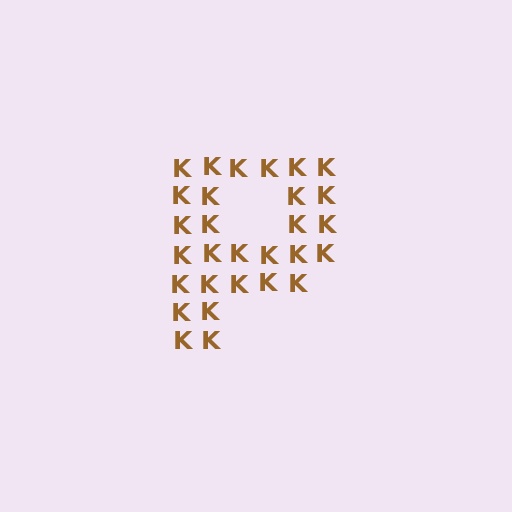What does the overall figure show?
The overall figure shows the letter P.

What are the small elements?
The small elements are letter K's.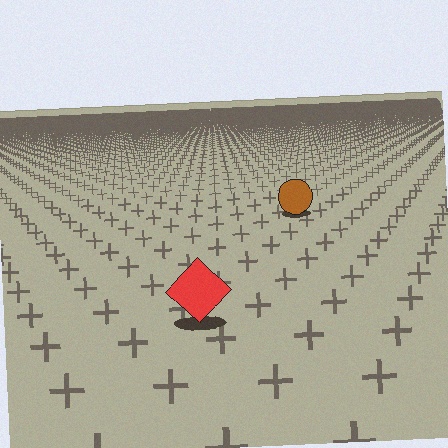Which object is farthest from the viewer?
The brown circle is farthest from the viewer. It appears smaller and the ground texture around it is denser.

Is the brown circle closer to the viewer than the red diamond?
No. The red diamond is closer — you can tell from the texture gradient: the ground texture is coarser near it.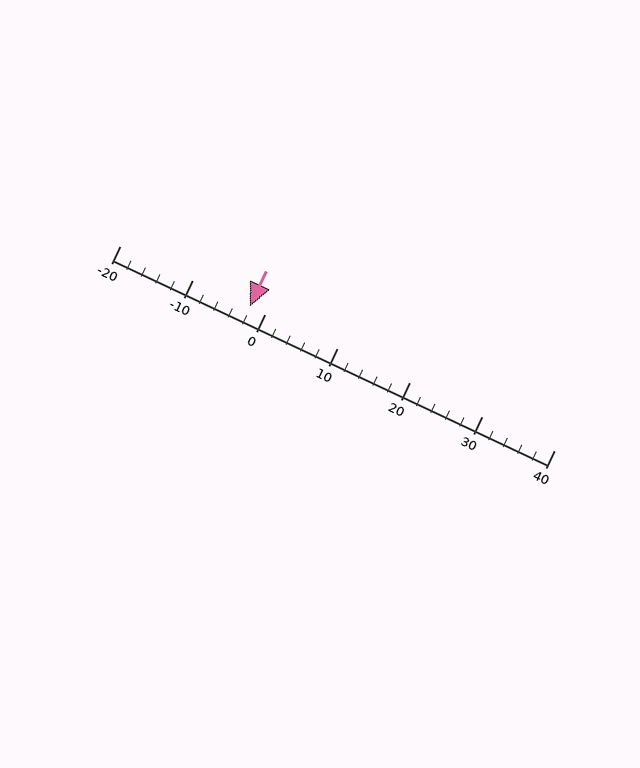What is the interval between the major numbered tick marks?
The major tick marks are spaced 10 units apart.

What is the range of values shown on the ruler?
The ruler shows values from -20 to 40.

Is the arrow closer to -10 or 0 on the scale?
The arrow is closer to 0.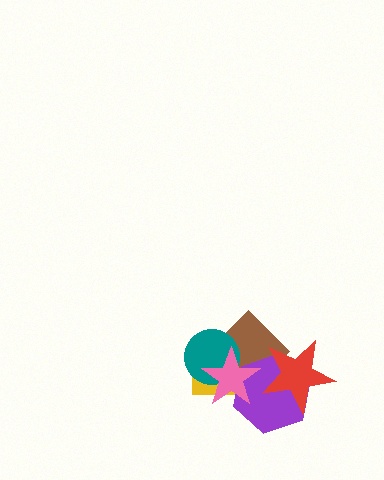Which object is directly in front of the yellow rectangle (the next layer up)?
The brown diamond is directly in front of the yellow rectangle.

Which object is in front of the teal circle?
The pink star is in front of the teal circle.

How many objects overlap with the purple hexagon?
4 objects overlap with the purple hexagon.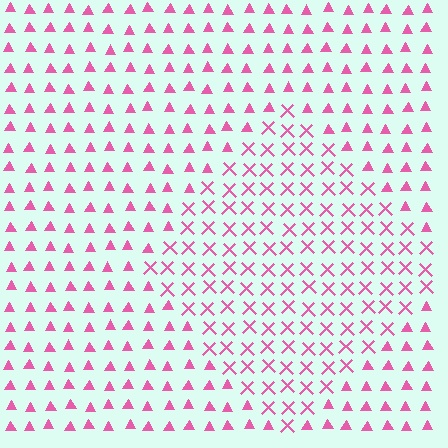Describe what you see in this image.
The image is filled with small pink elements arranged in a uniform grid. A diamond-shaped region contains X marks, while the surrounding area contains triangles. The boundary is defined purely by the change in element shape.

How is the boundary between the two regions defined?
The boundary is defined by a change in element shape: X marks inside vs. triangles outside. All elements share the same color and spacing.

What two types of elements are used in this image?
The image uses X marks inside the diamond region and triangles outside it.